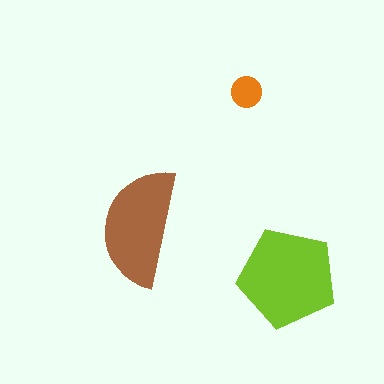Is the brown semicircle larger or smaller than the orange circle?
Larger.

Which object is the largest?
The lime pentagon.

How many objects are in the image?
There are 3 objects in the image.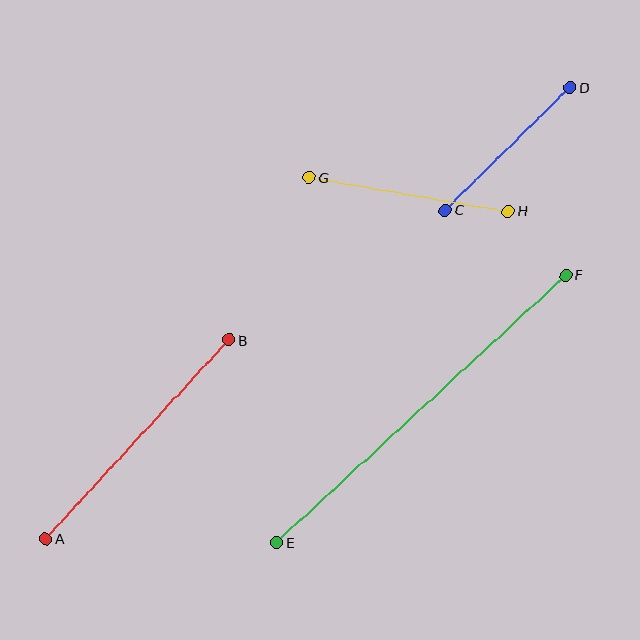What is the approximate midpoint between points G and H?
The midpoint is at approximately (409, 194) pixels.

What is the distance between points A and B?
The distance is approximately 271 pixels.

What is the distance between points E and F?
The distance is approximately 394 pixels.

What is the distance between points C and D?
The distance is approximately 175 pixels.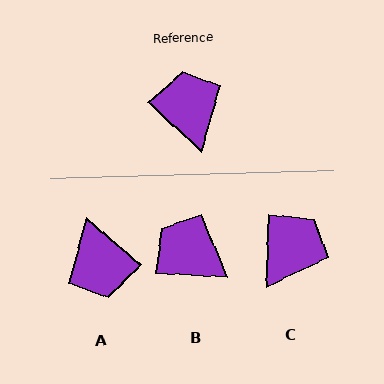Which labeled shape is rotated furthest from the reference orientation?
A, about 178 degrees away.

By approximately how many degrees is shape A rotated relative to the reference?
Approximately 178 degrees clockwise.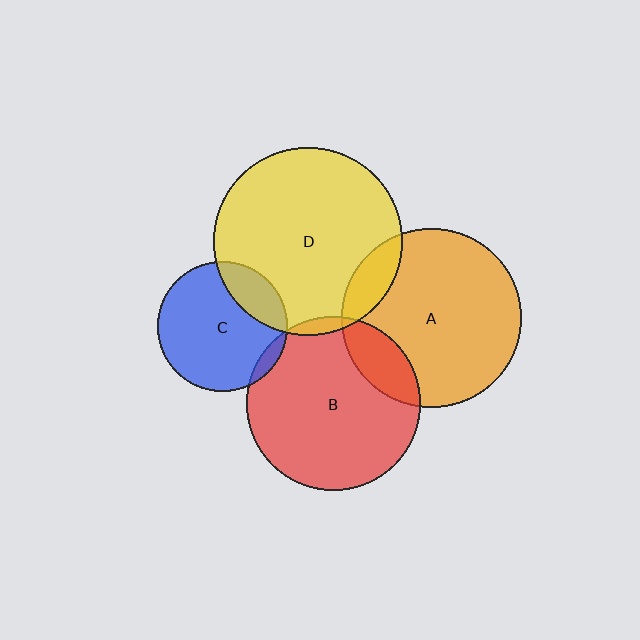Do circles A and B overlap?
Yes.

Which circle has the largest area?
Circle D (yellow).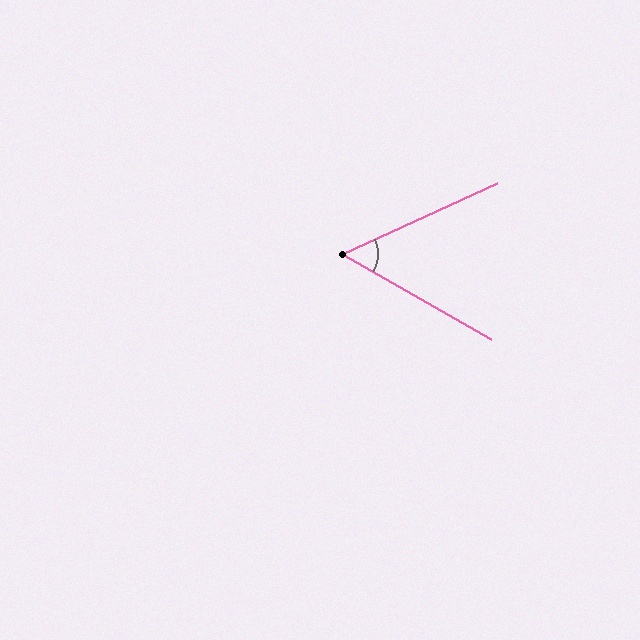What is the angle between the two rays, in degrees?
Approximately 54 degrees.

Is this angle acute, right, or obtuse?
It is acute.